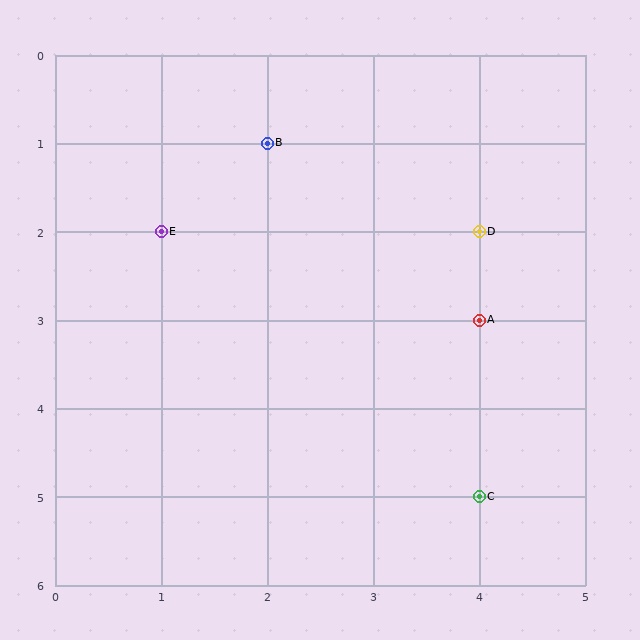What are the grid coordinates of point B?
Point B is at grid coordinates (2, 1).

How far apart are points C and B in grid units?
Points C and B are 2 columns and 4 rows apart (about 4.5 grid units diagonally).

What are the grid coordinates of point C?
Point C is at grid coordinates (4, 5).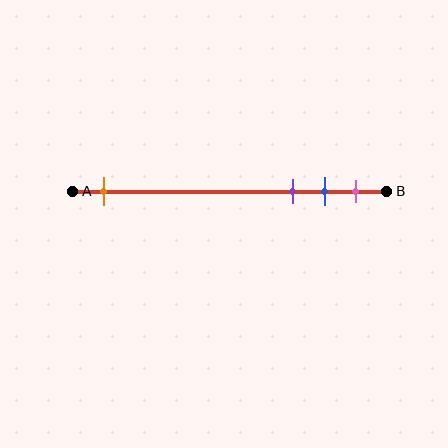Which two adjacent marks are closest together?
The blue and pink marks are the closest adjacent pair.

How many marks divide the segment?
There are 4 marks dividing the segment.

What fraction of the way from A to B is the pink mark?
The pink mark is approximately 90% (0.9) of the way from A to B.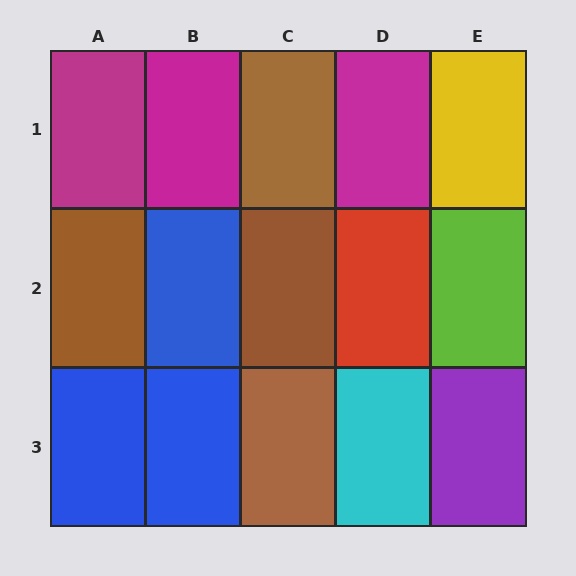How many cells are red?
1 cell is red.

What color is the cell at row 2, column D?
Red.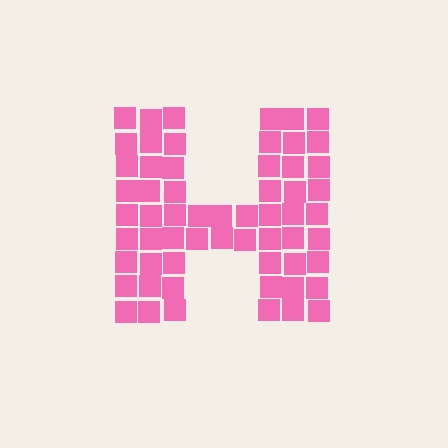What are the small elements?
The small elements are squares.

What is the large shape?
The large shape is the letter H.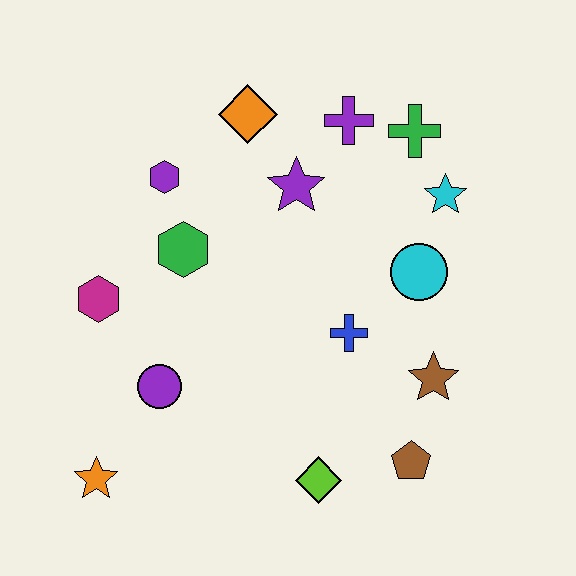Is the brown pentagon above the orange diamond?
No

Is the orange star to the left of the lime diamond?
Yes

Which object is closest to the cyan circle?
The cyan star is closest to the cyan circle.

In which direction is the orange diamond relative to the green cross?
The orange diamond is to the left of the green cross.